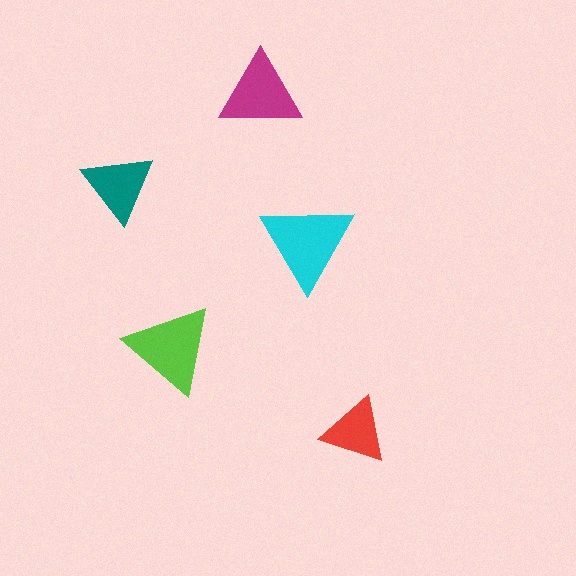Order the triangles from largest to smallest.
the cyan one, the lime one, the magenta one, the teal one, the red one.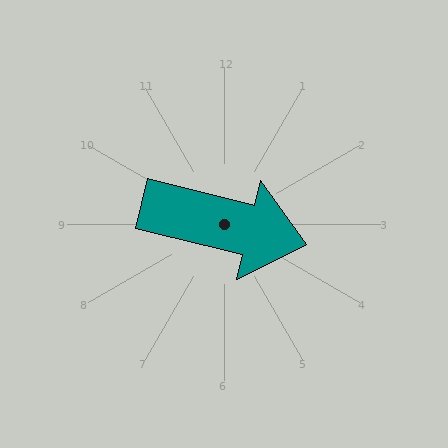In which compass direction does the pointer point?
East.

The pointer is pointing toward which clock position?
Roughly 3 o'clock.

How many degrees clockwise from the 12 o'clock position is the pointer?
Approximately 104 degrees.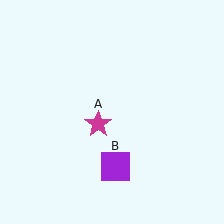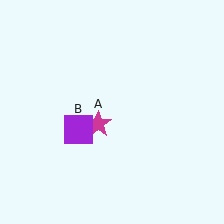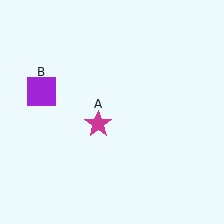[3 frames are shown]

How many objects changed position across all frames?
1 object changed position: purple square (object B).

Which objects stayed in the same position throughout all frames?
Magenta star (object A) remained stationary.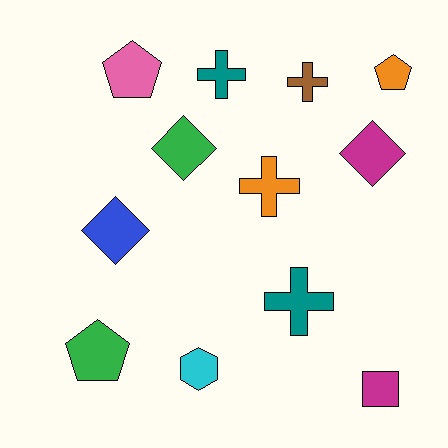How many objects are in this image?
There are 12 objects.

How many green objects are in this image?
There are 2 green objects.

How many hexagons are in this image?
There is 1 hexagon.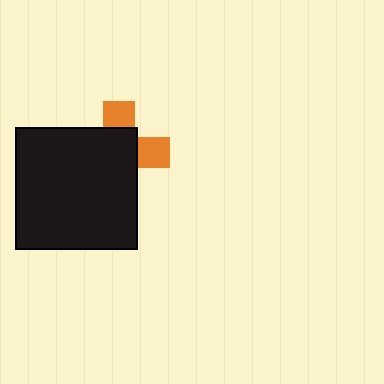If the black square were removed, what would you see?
You would see the complete orange cross.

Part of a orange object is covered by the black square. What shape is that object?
It is a cross.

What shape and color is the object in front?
The object in front is a black square.